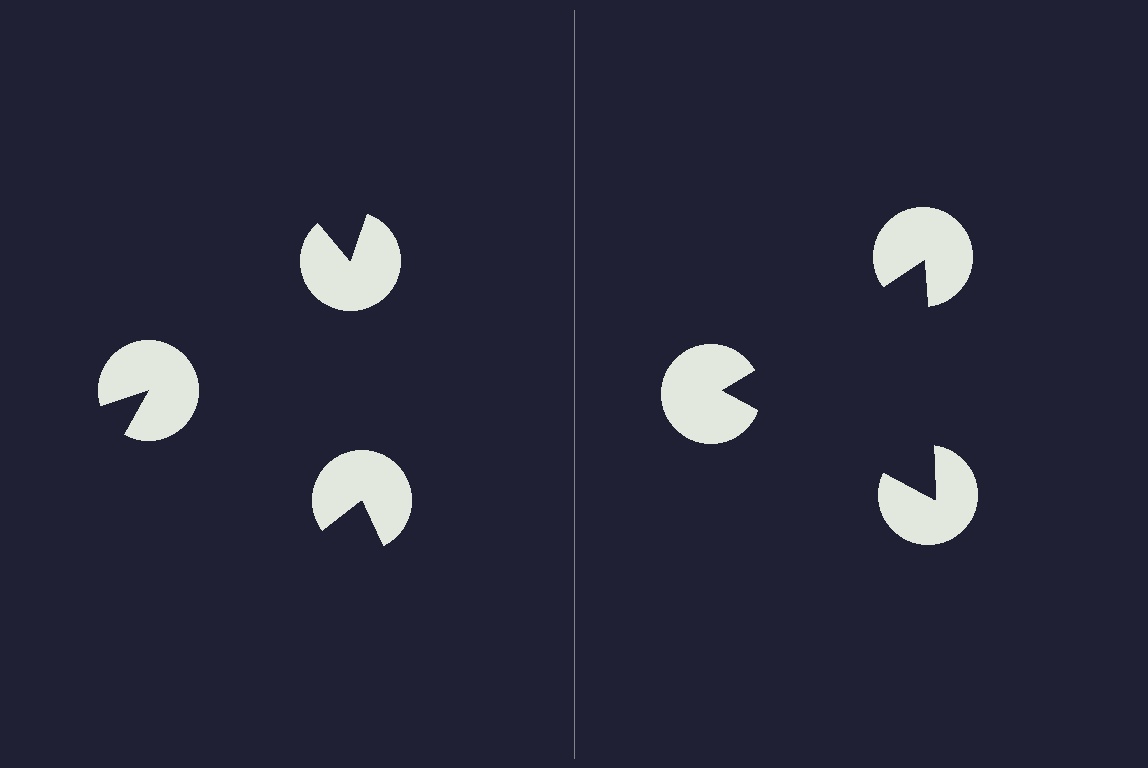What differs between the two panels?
The pac-man discs are positioned identically on both sides; only the wedge orientations differ. On the right they align to a triangle; on the left they are misaligned.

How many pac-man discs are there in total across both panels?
6 — 3 on each side.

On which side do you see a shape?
An illusory triangle appears on the right side. On the left side the wedge cuts are rotated, so no coherent shape forms.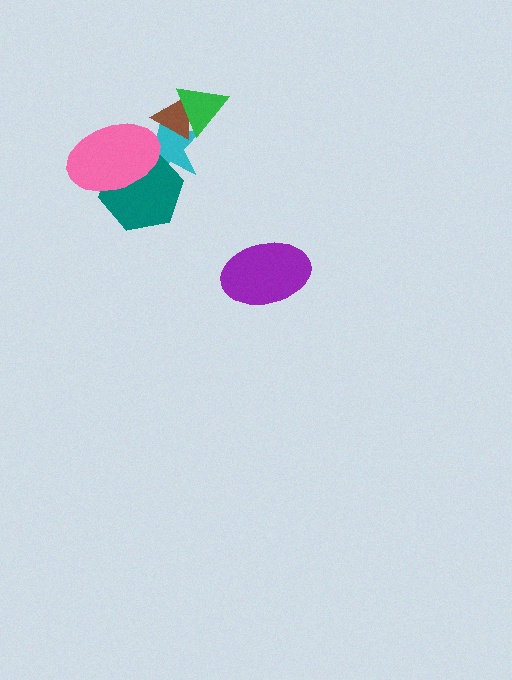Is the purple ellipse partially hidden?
No, no other shape covers it.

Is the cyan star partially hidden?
Yes, it is partially covered by another shape.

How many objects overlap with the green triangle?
2 objects overlap with the green triangle.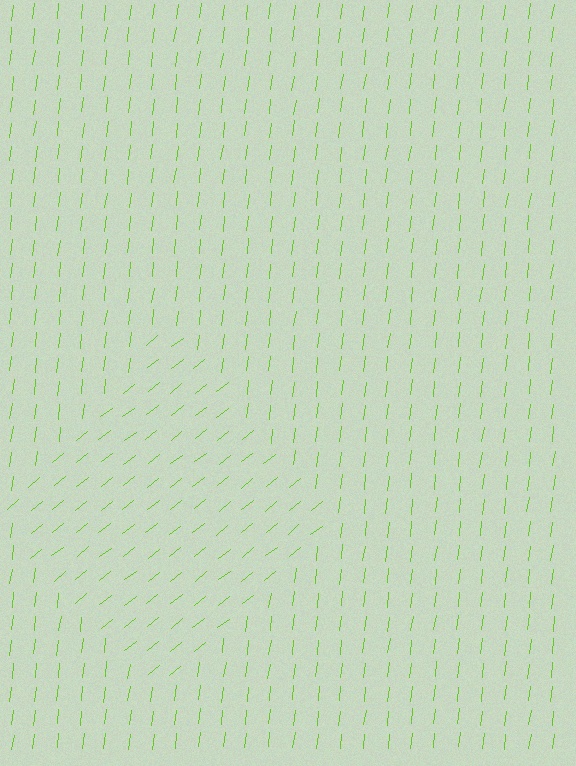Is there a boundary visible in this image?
Yes, there is a texture boundary formed by a change in line orientation.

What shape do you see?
I see a diamond.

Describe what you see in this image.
The image is filled with small lime line segments. A diamond region in the image has lines oriented differently from the surrounding lines, creating a visible texture boundary.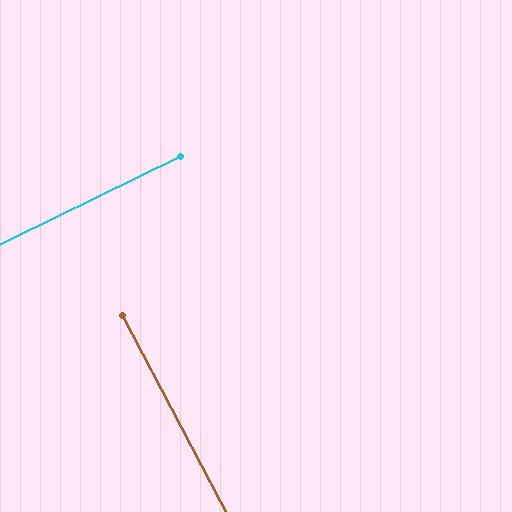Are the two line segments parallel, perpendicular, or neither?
Perpendicular — they meet at approximately 88°.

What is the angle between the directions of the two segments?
Approximately 88 degrees.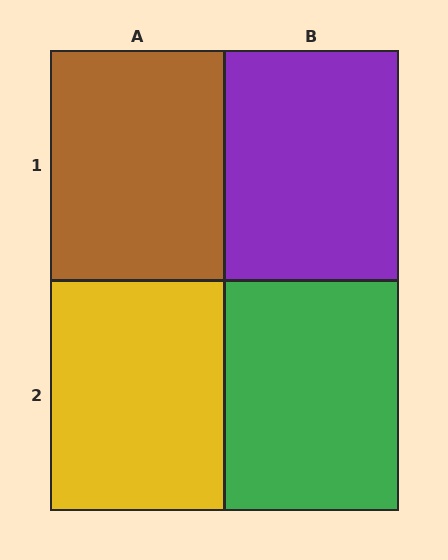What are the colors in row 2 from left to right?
Yellow, green.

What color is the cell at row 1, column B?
Purple.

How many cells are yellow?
1 cell is yellow.